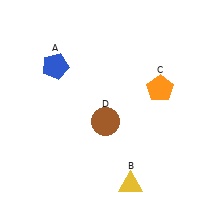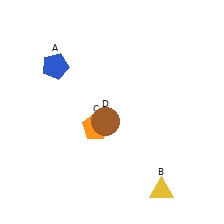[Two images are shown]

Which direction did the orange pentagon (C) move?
The orange pentagon (C) moved left.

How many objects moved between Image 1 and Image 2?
2 objects moved between the two images.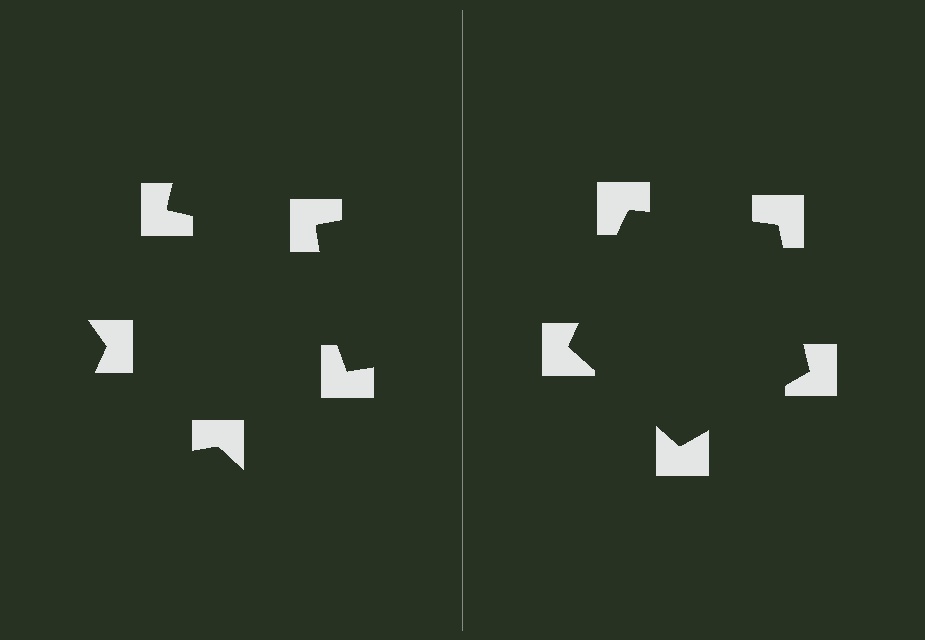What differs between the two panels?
The notched squares are positioned identically on both sides; only the wedge orientations differ. On the right they align to a pentagon; on the left they are misaligned.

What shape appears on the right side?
An illusory pentagon.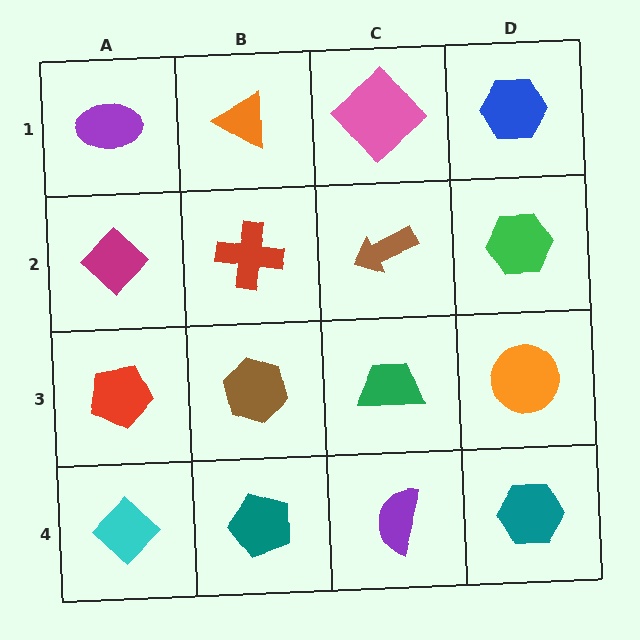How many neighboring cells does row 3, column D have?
3.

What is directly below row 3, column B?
A teal pentagon.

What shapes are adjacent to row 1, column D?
A green hexagon (row 2, column D), a pink diamond (row 1, column C).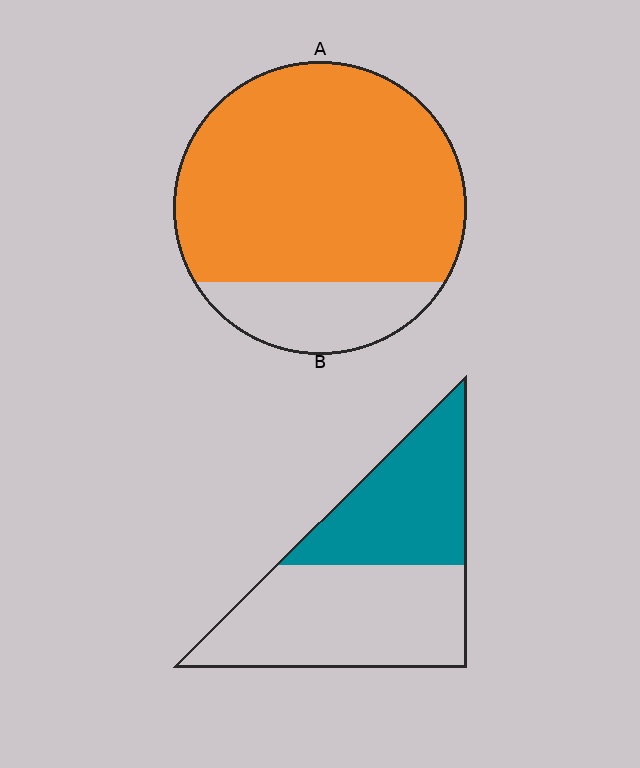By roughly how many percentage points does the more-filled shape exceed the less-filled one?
By roughly 40 percentage points (A over B).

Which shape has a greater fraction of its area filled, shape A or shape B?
Shape A.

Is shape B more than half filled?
No.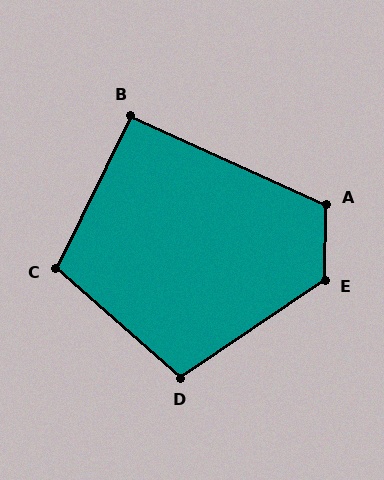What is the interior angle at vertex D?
Approximately 104 degrees (obtuse).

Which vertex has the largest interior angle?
E, at approximately 125 degrees.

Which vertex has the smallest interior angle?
B, at approximately 92 degrees.